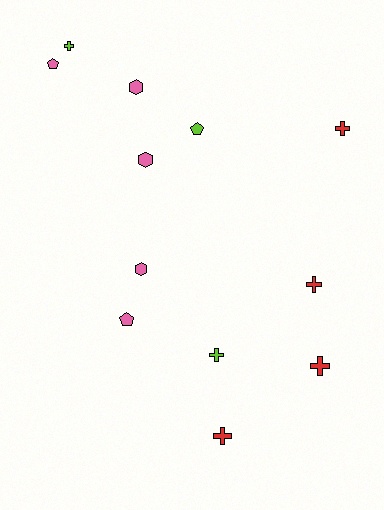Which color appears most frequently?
Pink, with 5 objects.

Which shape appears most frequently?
Cross, with 6 objects.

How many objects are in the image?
There are 12 objects.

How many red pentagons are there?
There are no red pentagons.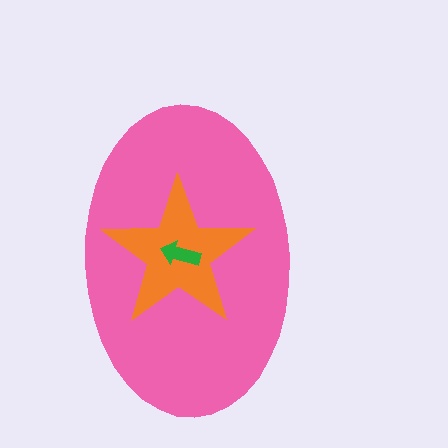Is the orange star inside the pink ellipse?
Yes.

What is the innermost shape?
The green arrow.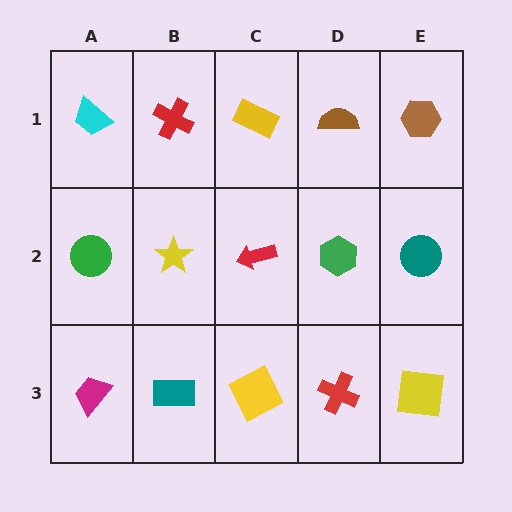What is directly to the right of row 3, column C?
A red cross.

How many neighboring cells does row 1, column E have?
2.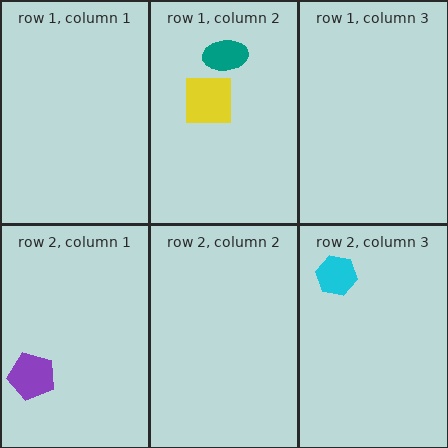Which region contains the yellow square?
The row 1, column 2 region.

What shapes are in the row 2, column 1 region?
The purple pentagon.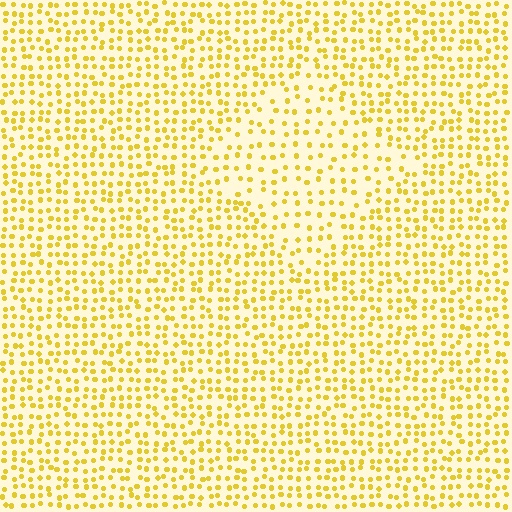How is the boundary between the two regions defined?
The boundary is defined by a change in element density (approximately 1.7x ratio). All elements are the same color, size, and shape.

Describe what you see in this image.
The image contains small yellow elements arranged at two different densities. A diamond-shaped region is visible where the elements are less densely packed than the surrounding area.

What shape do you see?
I see a diamond.